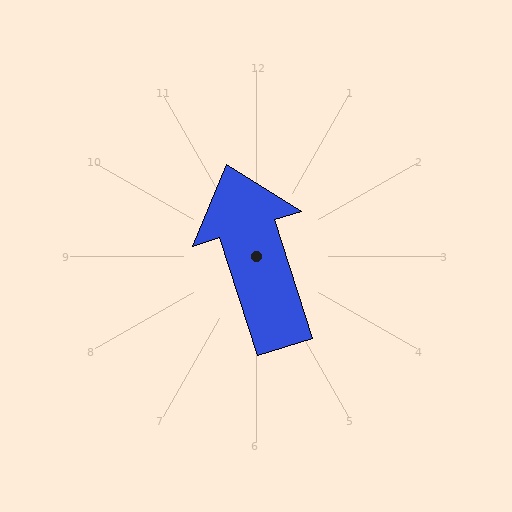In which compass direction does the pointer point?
North.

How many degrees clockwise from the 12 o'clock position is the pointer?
Approximately 342 degrees.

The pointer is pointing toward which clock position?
Roughly 11 o'clock.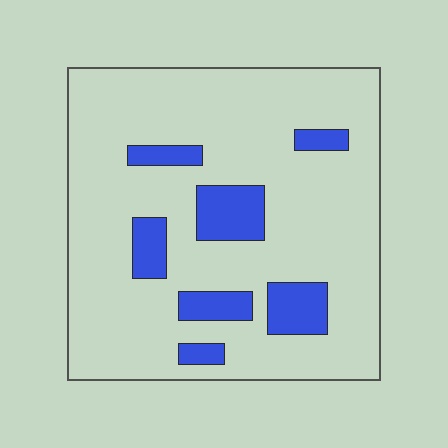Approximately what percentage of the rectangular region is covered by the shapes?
Approximately 15%.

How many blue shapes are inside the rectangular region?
7.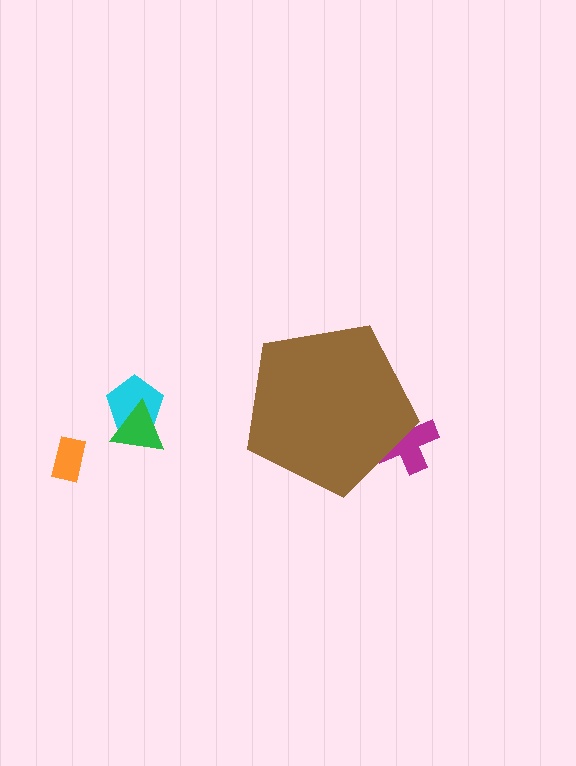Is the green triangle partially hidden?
No, the green triangle is fully visible.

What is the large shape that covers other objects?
A brown pentagon.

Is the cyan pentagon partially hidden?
No, the cyan pentagon is fully visible.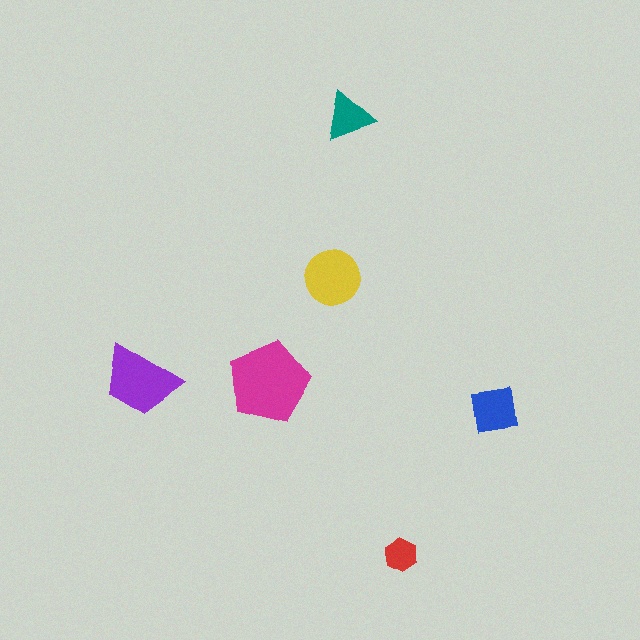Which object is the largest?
The magenta pentagon.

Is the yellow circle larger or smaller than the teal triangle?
Larger.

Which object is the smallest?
The red hexagon.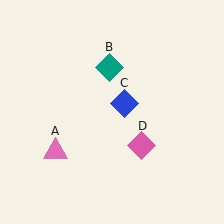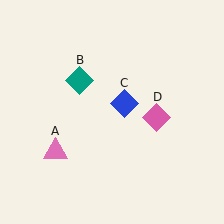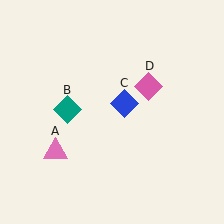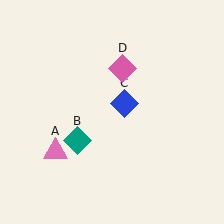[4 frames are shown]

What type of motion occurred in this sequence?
The teal diamond (object B), pink diamond (object D) rotated counterclockwise around the center of the scene.